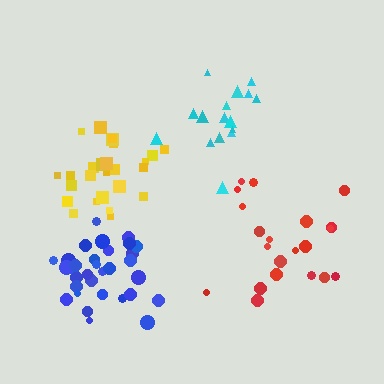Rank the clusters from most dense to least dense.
yellow, blue, cyan, red.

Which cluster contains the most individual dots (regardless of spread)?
Blue (32).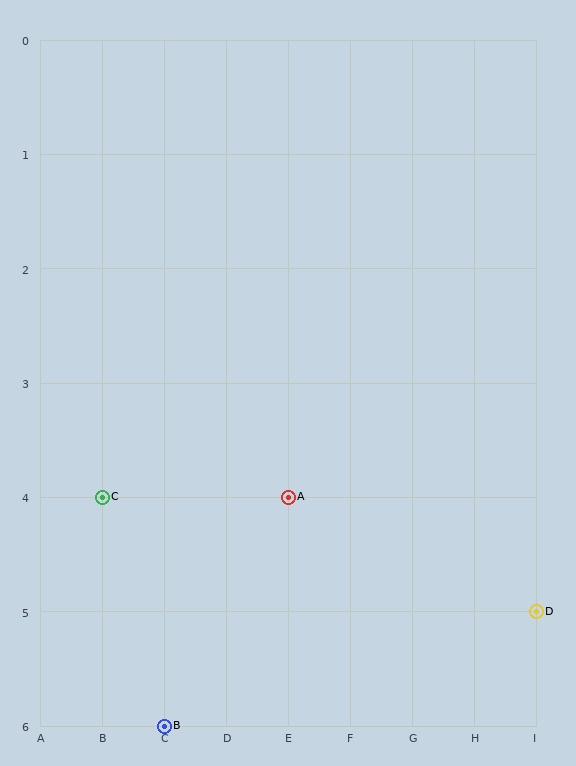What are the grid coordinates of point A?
Point A is at grid coordinates (E, 4).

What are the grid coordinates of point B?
Point B is at grid coordinates (C, 6).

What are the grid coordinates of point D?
Point D is at grid coordinates (I, 5).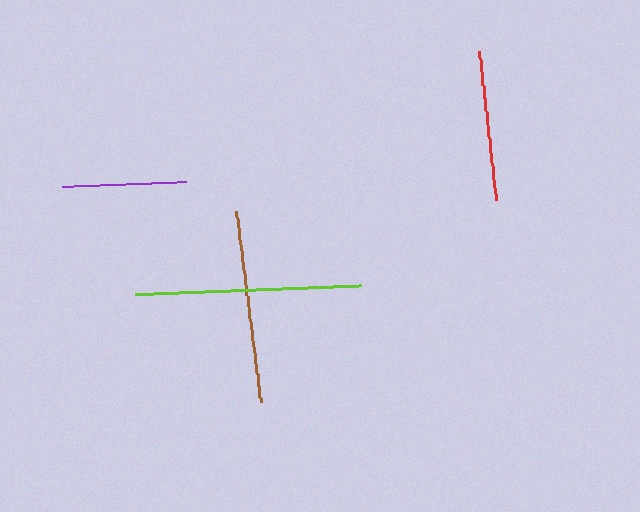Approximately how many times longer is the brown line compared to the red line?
The brown line is approximately 1.3 times the length of the red line.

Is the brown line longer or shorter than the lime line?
The lime line is longer than the brown line.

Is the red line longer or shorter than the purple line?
The red line is longer than the purple line.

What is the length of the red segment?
The red segment is approximately 151 pixels long.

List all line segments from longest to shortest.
From longest to shortest: lime, brown, red, purple.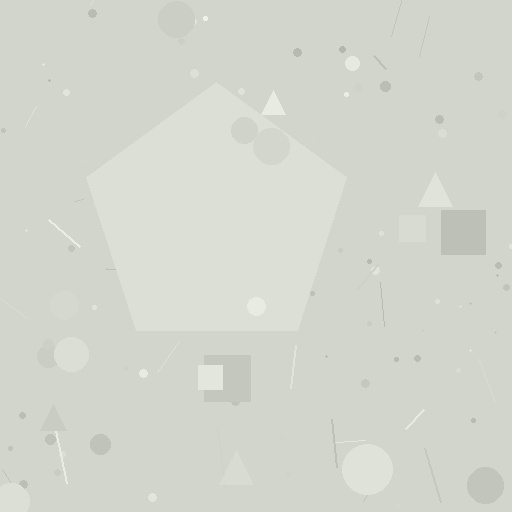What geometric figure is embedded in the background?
A pentagon is embedded in the background.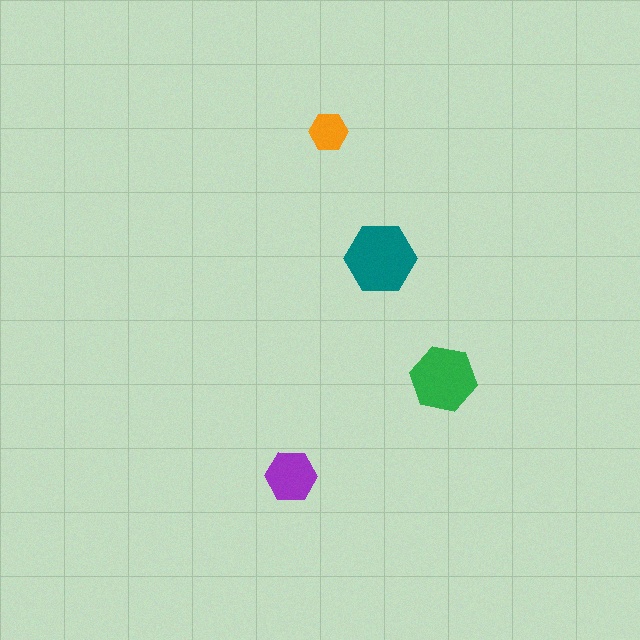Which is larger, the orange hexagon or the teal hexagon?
The teal one.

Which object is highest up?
The orange hexagon is topmost.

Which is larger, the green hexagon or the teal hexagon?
The teal one.